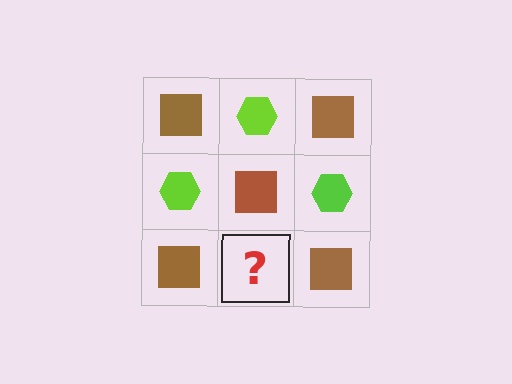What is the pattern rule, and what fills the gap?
The rule is that it alternates brown square and lime hexagon in a checkerboard pattern. The gap should be filled with a lime hexagon.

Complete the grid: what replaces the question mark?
The question mark should be replaced with a lime hexagon.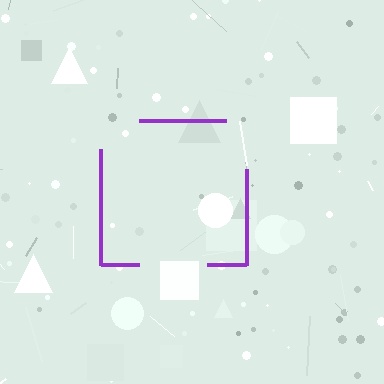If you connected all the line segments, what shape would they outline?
They would outline a square.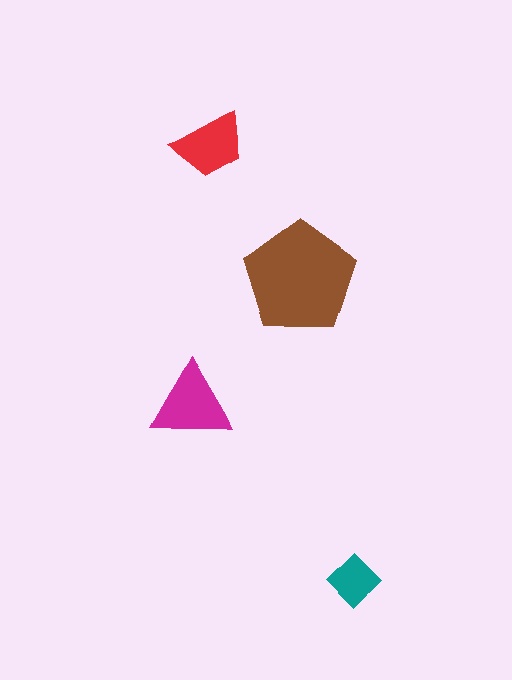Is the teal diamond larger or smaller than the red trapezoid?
Smaller.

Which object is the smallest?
The teal diamond.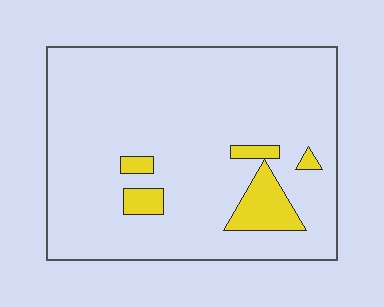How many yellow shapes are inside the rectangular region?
5.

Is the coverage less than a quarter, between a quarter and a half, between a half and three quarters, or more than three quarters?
Less than a quarter.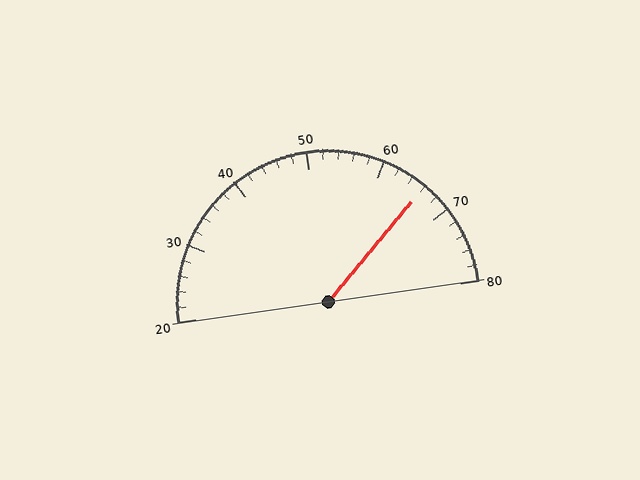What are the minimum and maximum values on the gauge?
The gauge ranges from 20 to 80.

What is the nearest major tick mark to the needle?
The nearest major tick mark is 70.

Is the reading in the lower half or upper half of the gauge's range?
The reading is in the upper half of the range (20 to 80).